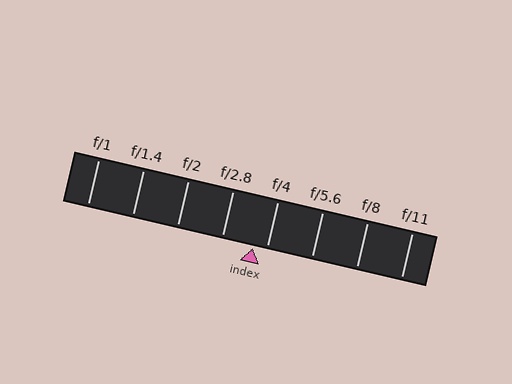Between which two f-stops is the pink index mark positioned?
The index mark is between f/2.8 and f/4.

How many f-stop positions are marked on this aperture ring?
There are 8 f-stop positions marked.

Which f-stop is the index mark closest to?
The index mark is closest to f/4.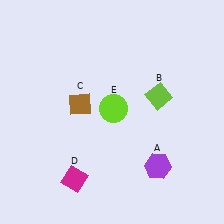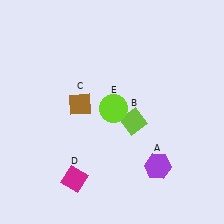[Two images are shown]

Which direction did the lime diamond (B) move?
The lime diamond (B) moved left.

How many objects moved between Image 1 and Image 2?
1 object moved between the two images.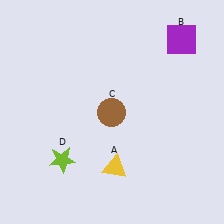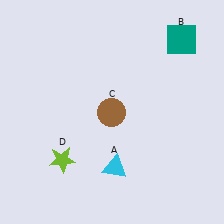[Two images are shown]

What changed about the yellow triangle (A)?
In Image 1, A is yellow. In Image 2, it changed to cyan.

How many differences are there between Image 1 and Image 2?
There are 2 differences between the two images.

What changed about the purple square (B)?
In Image 1, B is purple. In Image 2, it changed to teal.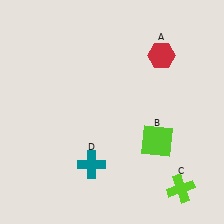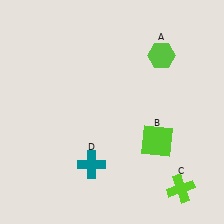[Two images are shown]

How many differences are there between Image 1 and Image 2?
There is 1 difference between the two images.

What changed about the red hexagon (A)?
In Image 1, A is red. In Image 2, it changed to lime.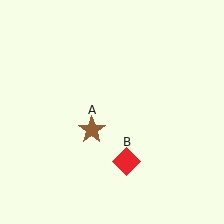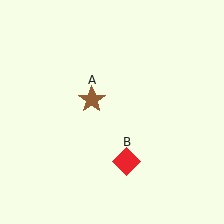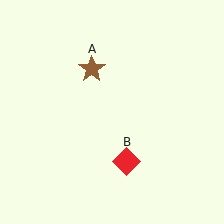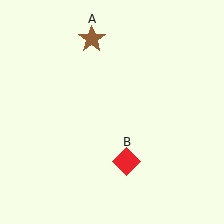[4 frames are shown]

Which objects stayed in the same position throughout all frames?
Red diamond (object B) remained stationary.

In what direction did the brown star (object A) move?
The brown star (object A) moved up.